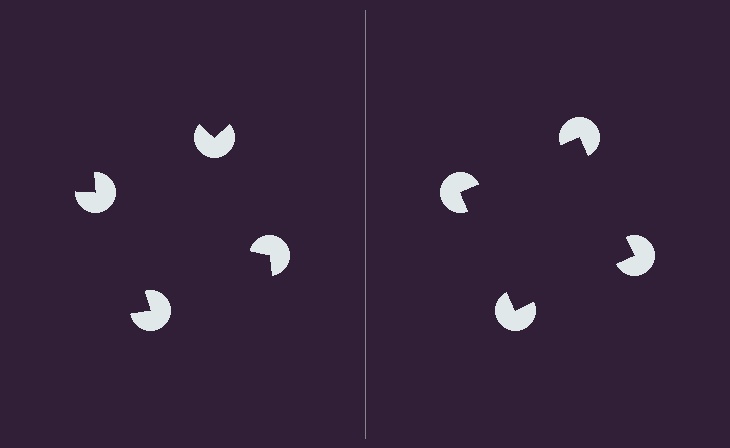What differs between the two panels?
The pac-man discs are positioned identically on both sides; only the wedge orientations differ. On the right they align to a square; on the left they are misaligned.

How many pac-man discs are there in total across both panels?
8 — 4 on each side.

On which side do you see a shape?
An illusory square appears on the right side. On the left side the wedge cuts are rotated, so no coherent shape forms.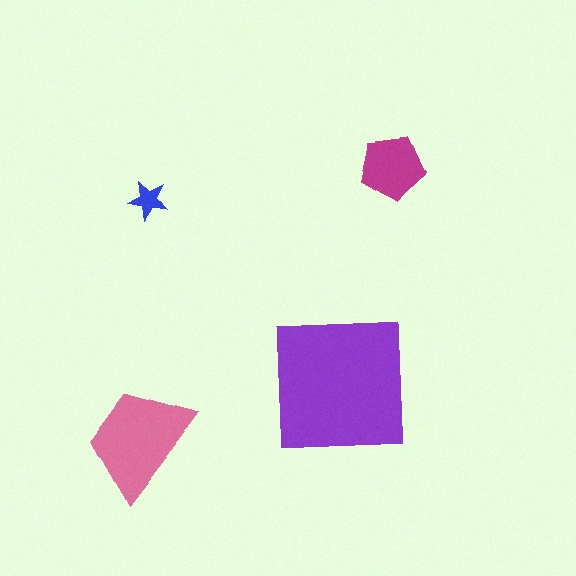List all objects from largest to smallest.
The purple square, the pink trapezoid, the magenta pentagon, the blue star.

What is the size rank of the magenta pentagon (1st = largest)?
3rd.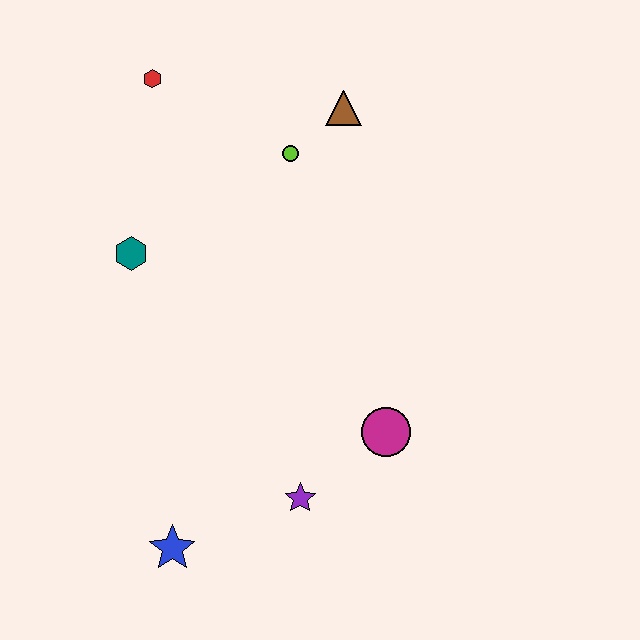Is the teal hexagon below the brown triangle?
Yes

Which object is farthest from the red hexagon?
The blue star is farthest from the red hexagon.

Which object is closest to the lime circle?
The brown triangle is closest to the lime circle.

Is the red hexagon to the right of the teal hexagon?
Yes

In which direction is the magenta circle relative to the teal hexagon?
The magenta circle is to the right of the teal hexagon.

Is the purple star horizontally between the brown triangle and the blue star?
Yes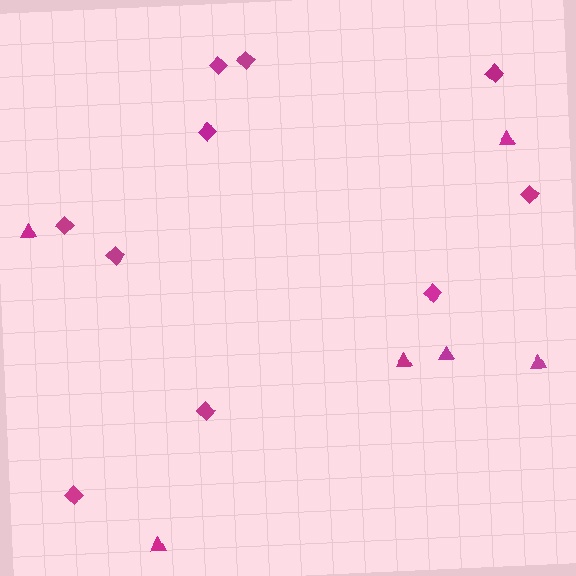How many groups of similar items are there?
There are 2 groups: one group of diamonds (10) and one group of triangles (6).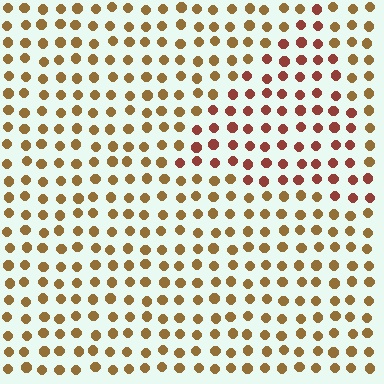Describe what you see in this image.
The image is filled with small brown elements in a uniform arrangement. A triangle-shaped region is visible where the elements are tinted to a slightly different hue, forming a subtle color boundary.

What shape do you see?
I see a triangle.